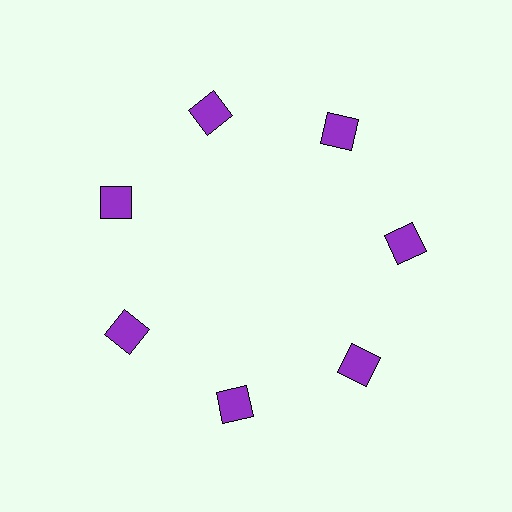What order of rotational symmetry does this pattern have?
This pattern has 7-fold rotational symmetry.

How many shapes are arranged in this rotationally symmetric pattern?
There are 7 shapes, arranged in 7 groups of 1.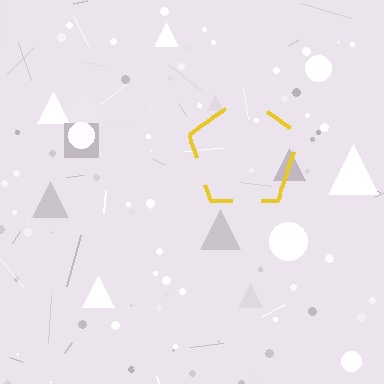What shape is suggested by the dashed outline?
The dashed outline suggests a pentagon.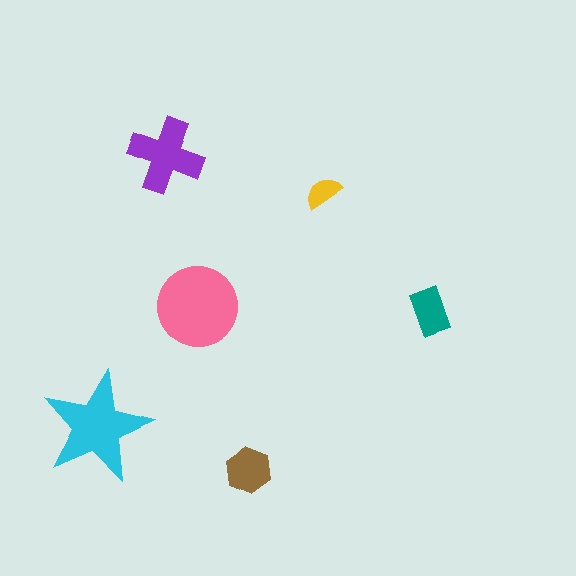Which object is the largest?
The pink circle.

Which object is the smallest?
The yellow semicircle.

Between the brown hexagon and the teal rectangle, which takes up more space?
The brown hexagon.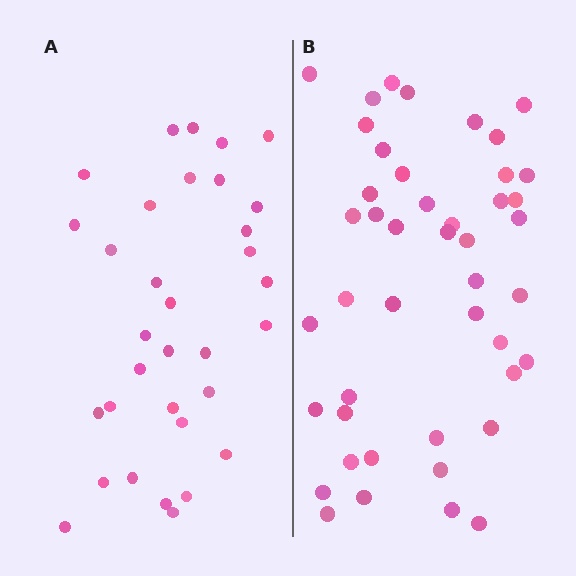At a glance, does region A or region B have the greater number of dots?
Region B (the right region) has more dots.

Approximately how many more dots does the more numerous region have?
Region B has roughly 12 or so more dots than region A.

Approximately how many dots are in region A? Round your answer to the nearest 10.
About 30 dots. (The exact count is 33, which rounds to 30.)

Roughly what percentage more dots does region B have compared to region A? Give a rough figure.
About 35% more.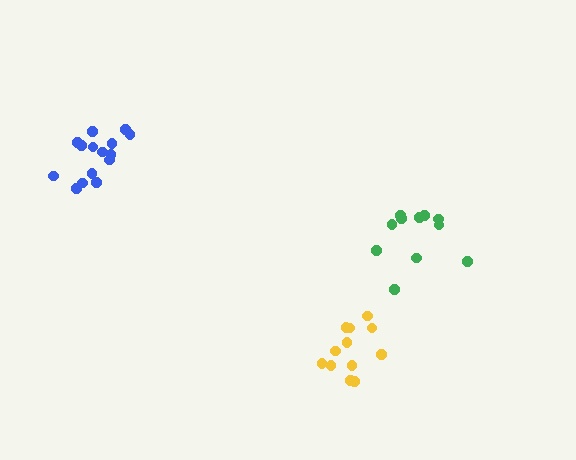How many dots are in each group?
Group 1: 15 dots, Group 2: 12 dots, Group 3: 11 dots (38 total).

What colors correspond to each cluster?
The clusters are colored: blue, yellow, green.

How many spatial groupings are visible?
There are 3 spatial groupings.